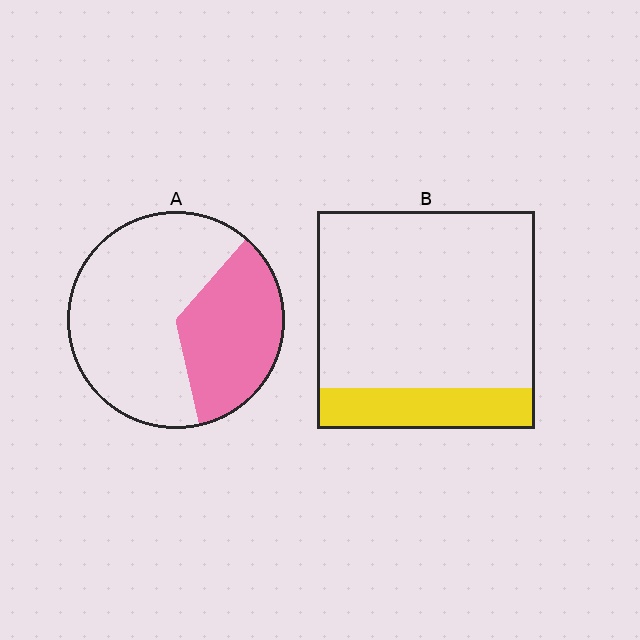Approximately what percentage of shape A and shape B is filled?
A is approximately 35% and B is approximately 20%.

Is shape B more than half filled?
No.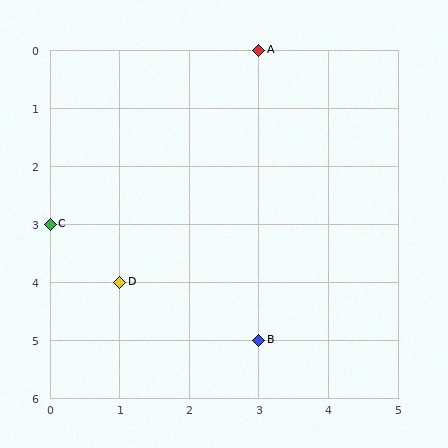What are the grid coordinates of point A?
Point A is at grid coordinates (3, 0).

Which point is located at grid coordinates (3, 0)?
Point A is at (3, 0).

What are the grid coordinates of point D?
Point D is at grid coordinates (1, 4).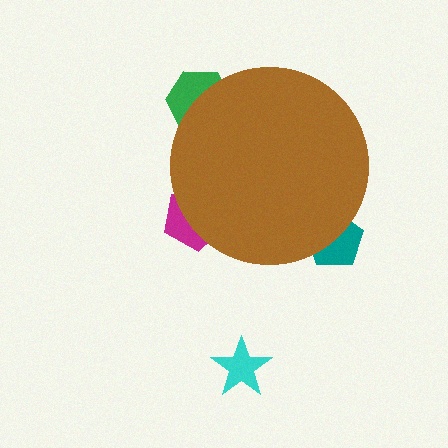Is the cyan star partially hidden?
No, the cyan star is fully visible.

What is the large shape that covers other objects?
A brown circle.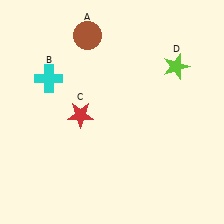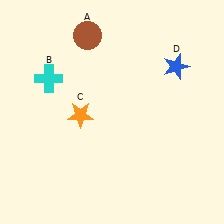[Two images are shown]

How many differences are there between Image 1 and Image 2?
There are 2 differences between the two images.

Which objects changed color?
C changed from red to orange. D changed from lime to blue.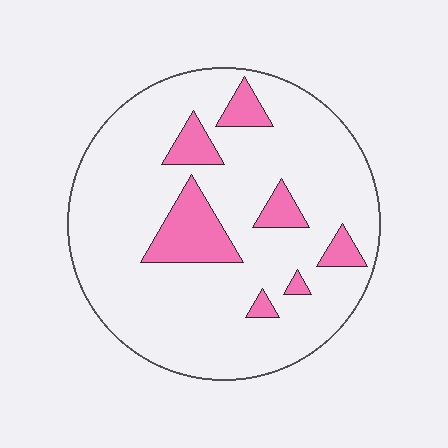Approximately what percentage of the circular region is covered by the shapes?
Approximately 15%.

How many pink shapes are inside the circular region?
7.